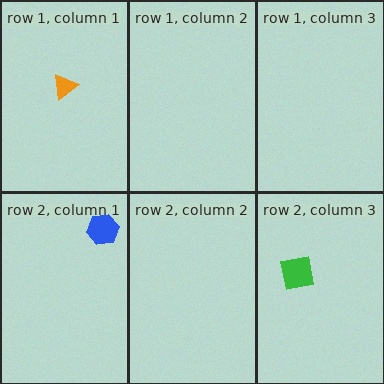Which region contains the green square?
The row 2, column 3 region.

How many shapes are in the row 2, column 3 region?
1.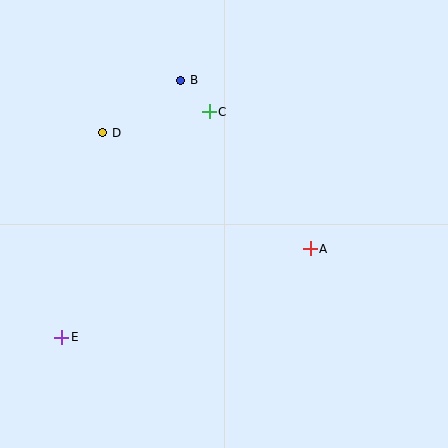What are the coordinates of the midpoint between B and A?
The midpoint between B and A is at (246, 164).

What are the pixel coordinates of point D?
Point D is at (103, 133).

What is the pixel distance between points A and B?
The distance between A and B is 212 pixels.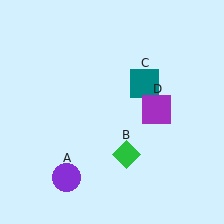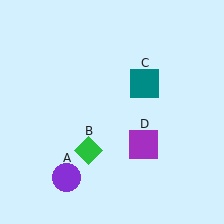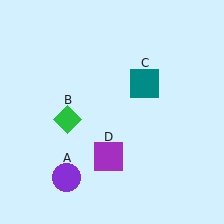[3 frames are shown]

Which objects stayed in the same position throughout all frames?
Purple circle (object A) and teal square (object C) remained stationary.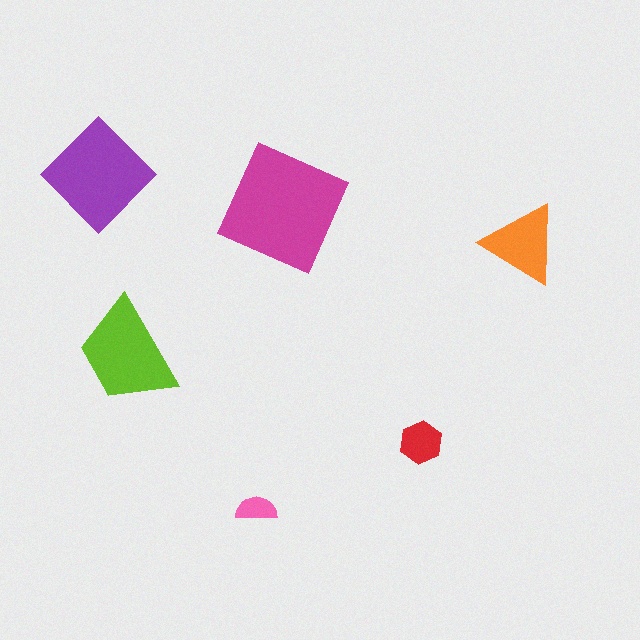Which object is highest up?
The purple diamond is topmost.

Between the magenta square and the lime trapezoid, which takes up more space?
The magenta square.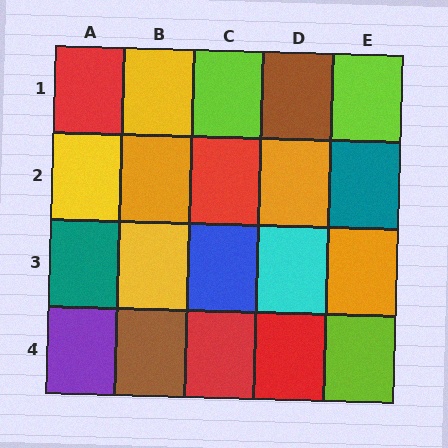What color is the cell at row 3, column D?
Cyan.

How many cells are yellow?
3 cells are yellow.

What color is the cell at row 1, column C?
Lime.